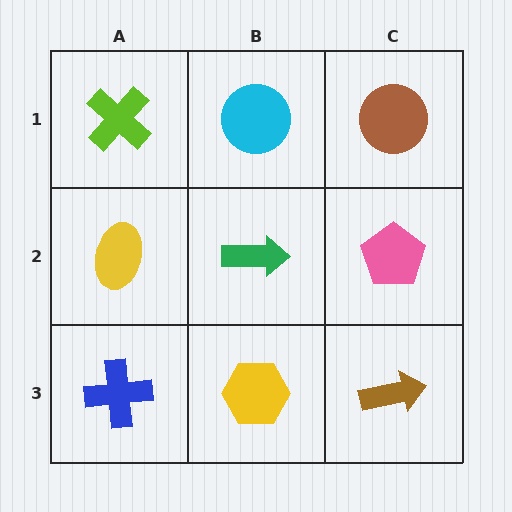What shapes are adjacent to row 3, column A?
A yellow ellipse (row 2, column A), a yellow hexagon (row 3, column B).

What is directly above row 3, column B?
A green arrow.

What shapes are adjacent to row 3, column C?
A pink pentagon (row 2, column C), a yellow hexagon (row 3, column B).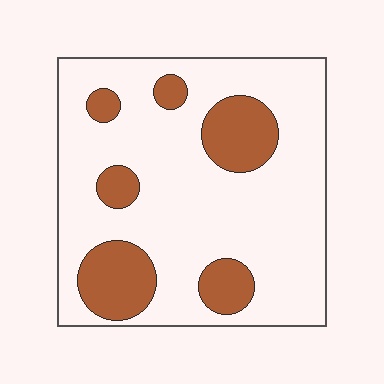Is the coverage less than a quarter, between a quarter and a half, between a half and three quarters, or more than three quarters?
Less than a quarter.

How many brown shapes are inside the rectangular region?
6.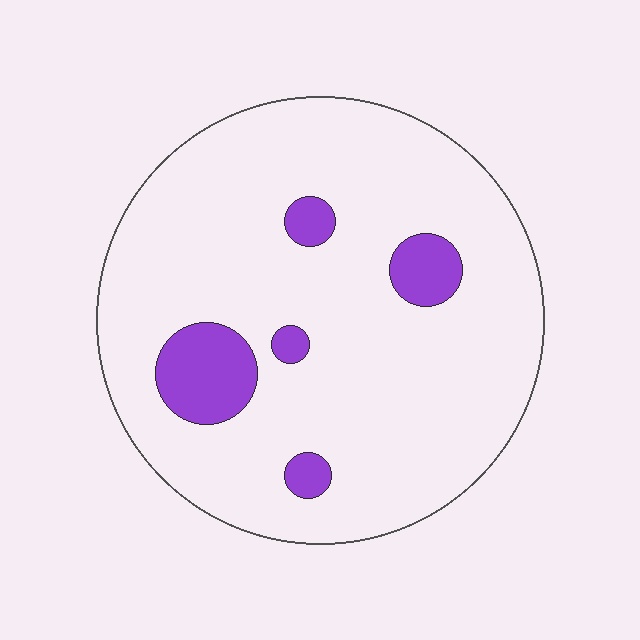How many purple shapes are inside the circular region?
5.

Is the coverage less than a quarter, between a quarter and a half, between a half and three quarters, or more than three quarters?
Less than a quarter.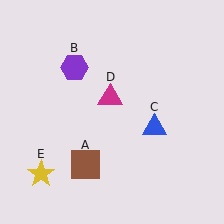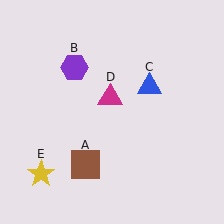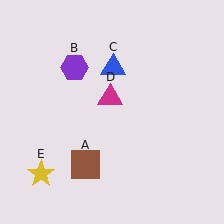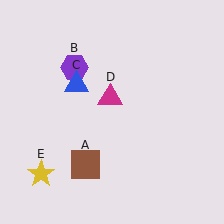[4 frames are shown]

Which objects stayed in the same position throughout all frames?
Brown square (object A) and purple hexagon (object B) and magenta triangle (object D) and yellow star (object E) remained stationary.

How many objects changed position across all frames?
1 object changed position: blue triangle (object C).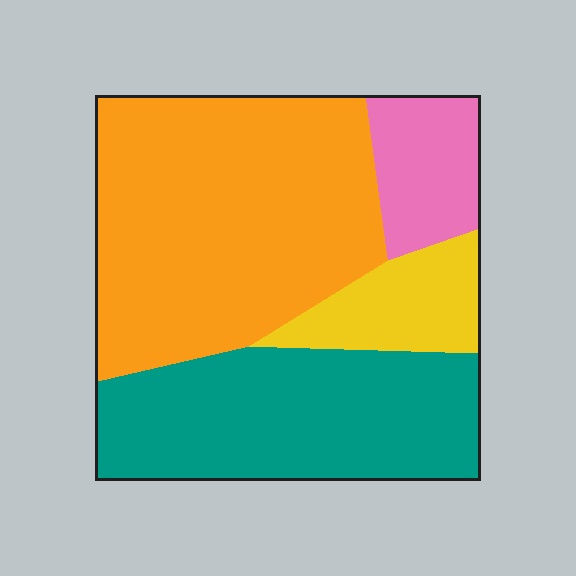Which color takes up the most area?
Orange, at roughly 45%.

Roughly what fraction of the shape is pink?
Pink covers roughly 10% of the shape.